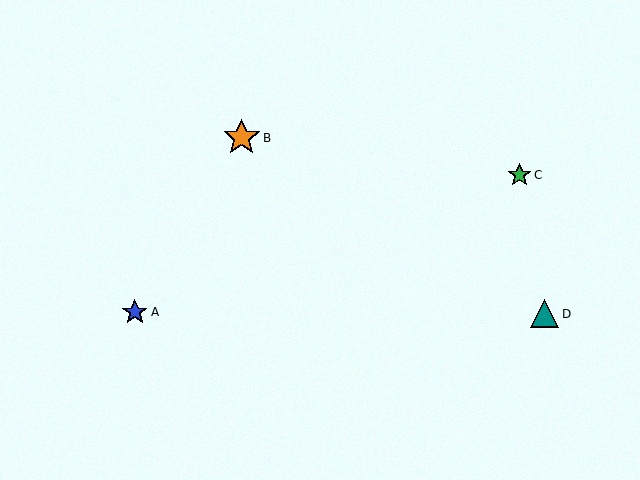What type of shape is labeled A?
Shape A is a blue star.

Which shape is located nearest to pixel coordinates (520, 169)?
The green star (labeled C) at (520, 175) is nearest to that location.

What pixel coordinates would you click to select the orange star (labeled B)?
Click at (242, 138) to select the orange star B.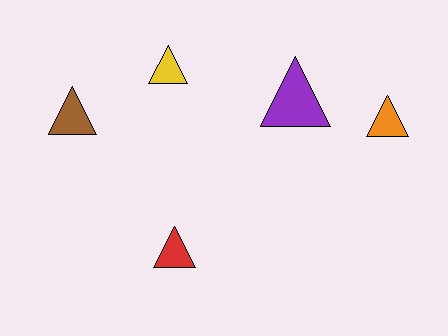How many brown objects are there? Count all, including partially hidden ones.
There is 1 brown object.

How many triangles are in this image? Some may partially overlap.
There are 5 triangles.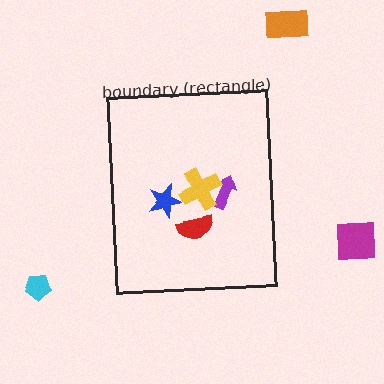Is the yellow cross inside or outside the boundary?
Inside.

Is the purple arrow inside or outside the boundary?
Inside.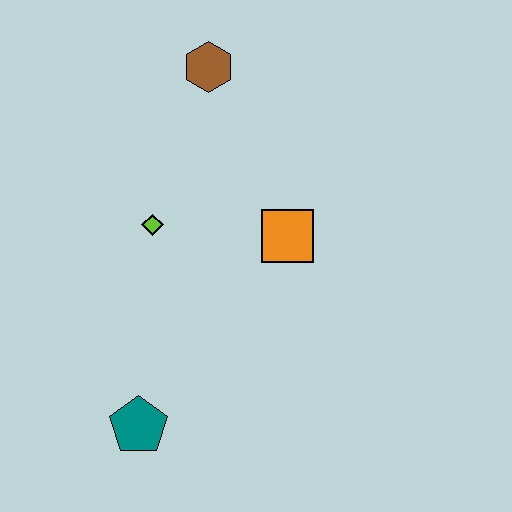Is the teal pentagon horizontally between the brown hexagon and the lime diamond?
No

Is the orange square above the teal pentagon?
Yes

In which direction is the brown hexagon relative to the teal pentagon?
The brown hexagon is above the teal pentagon.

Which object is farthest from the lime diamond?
The teal pentagon is farthest from the lime diamond.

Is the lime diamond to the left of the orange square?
Yes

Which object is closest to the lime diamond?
The orange square is closest to the lime diamond.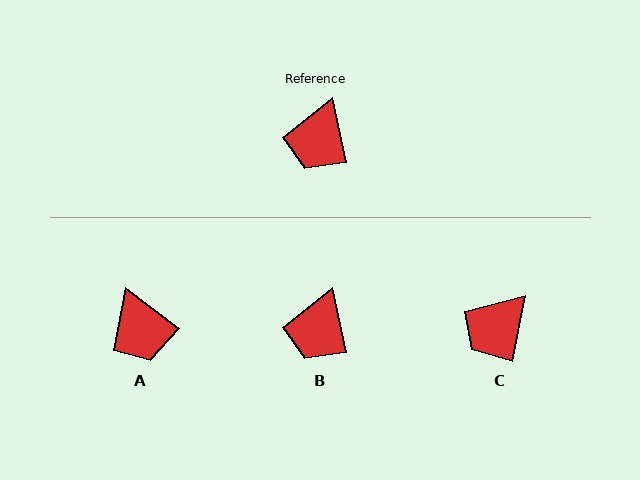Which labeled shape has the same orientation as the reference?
B.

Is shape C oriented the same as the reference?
No, it is off by about 24 degrees.